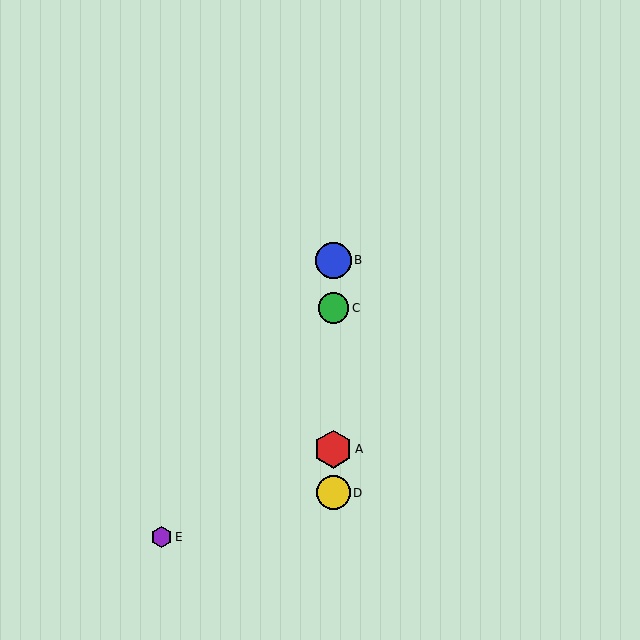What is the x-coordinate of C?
Object C is at x≈333.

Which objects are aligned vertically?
Objects A, B, C, D are aligned vertically.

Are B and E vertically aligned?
No, B is at x≈333 and E is at x≈162.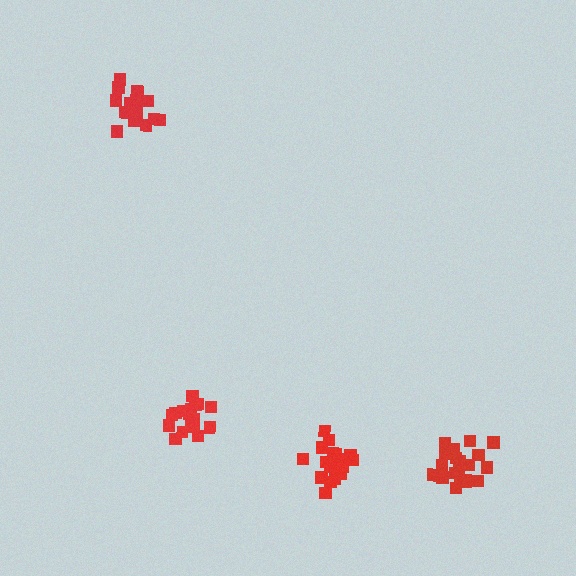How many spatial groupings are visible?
There are 4 spatial groupings.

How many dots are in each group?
Group 1: 18 dots, Group 2: 20 dots, Group 3: 17 dots, Group 4: 21 dots (76 total).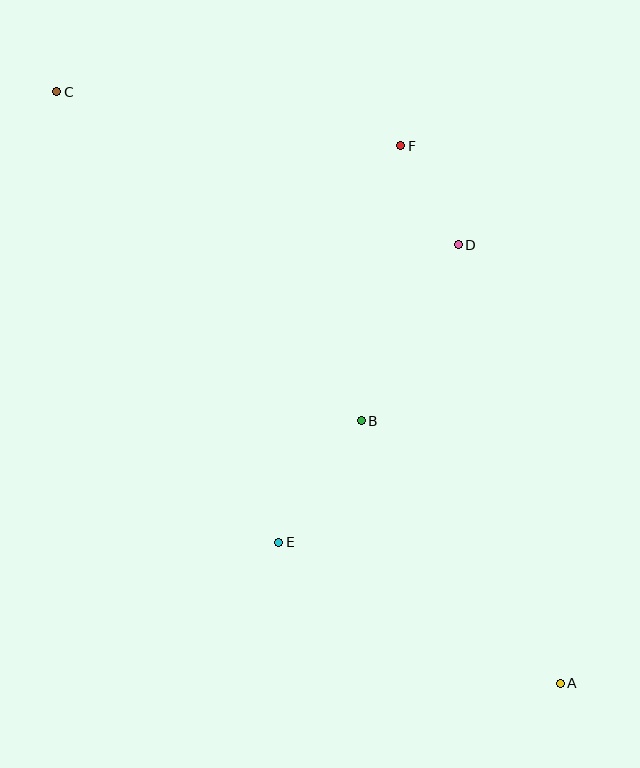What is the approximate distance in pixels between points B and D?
The distance between B and D is approximately 201 pixels.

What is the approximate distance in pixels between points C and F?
The distance between C and F is approximately 348 pixels.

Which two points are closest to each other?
Points D and F are closest to each other.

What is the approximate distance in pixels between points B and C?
The distance between B and C is approximately 448 pixels.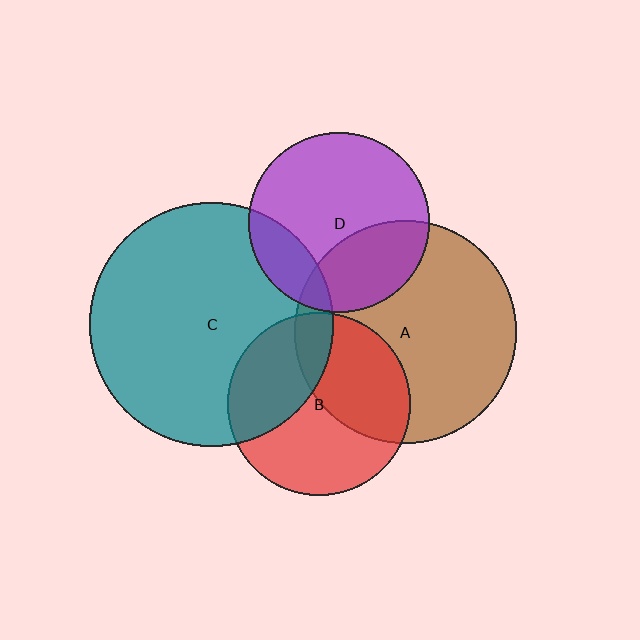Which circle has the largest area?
Circle C (teal).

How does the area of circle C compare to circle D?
Approximately 1.8 times.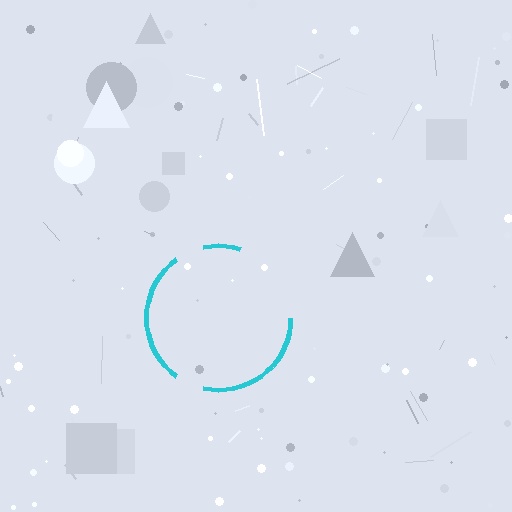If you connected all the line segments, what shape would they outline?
They would outline a circle.